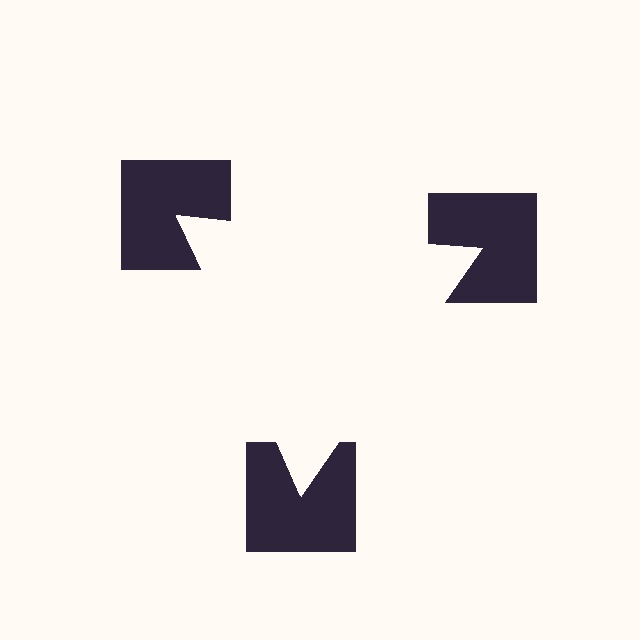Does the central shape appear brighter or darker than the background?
It typically appears slightly brighter than the background, even though no actual brightness change is drawn.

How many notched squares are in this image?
There are 3 — one at each vertex of the illusory triangle.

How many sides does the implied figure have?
3 sides.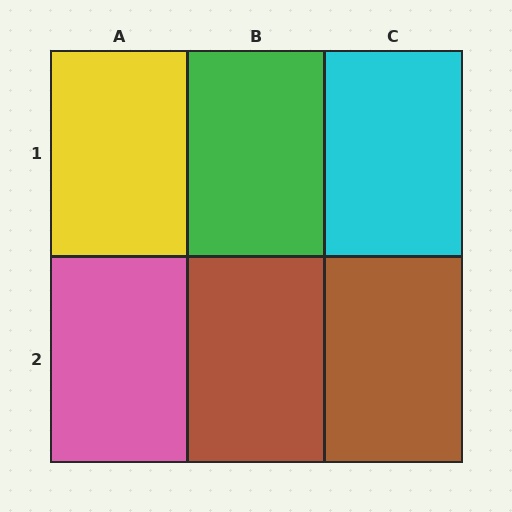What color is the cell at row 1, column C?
Cyan.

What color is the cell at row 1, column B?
Green.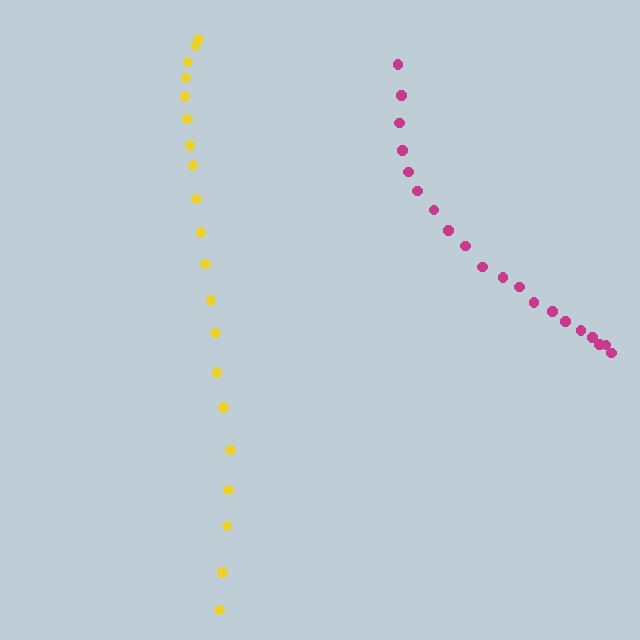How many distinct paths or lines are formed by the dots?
There are 2 distinct paths.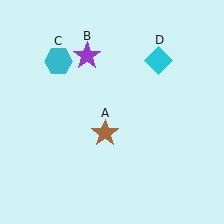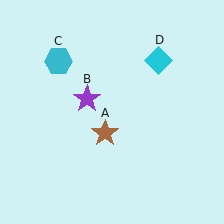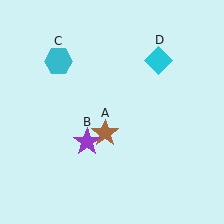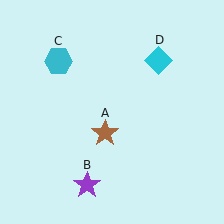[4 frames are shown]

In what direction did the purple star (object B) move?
The purple star (object B) moved down.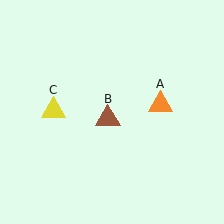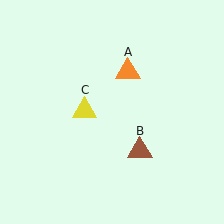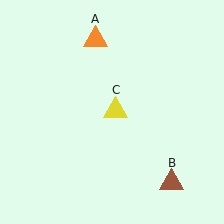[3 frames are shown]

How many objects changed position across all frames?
3 objects changed position: orange triangle (object A), brown triangle (object B), yellow triangle (object C).